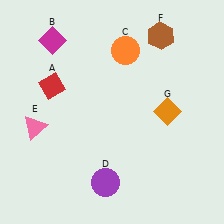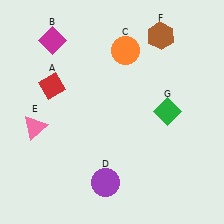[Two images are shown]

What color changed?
The diamond (G) changed from orange in Image 1 to green in Image 2.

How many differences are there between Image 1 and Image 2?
There is 1 difference between the two images.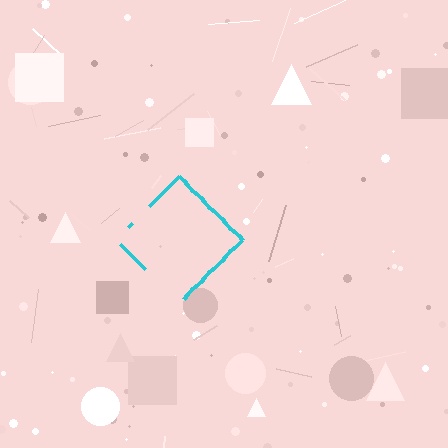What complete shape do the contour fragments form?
The contour fragments form a diamond.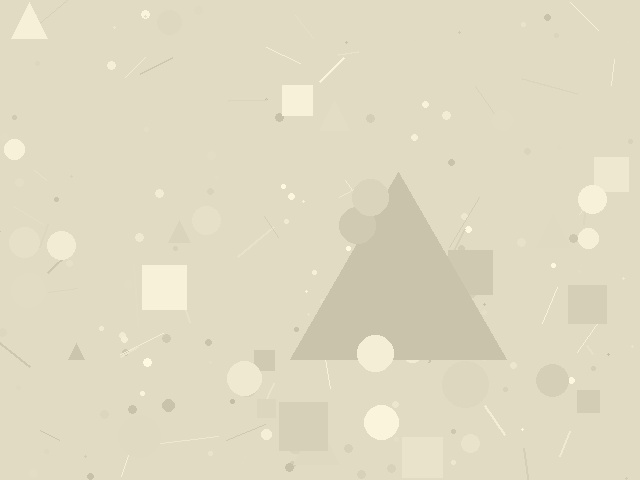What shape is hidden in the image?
A triangle is hidden in the image.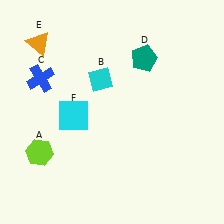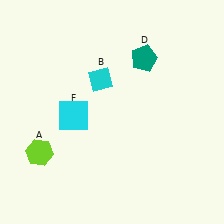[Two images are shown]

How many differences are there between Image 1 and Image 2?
There are 2 differences between the two images.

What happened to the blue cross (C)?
The blue cross (C) was removed in Image 2. It was in the top-left area of Image 1.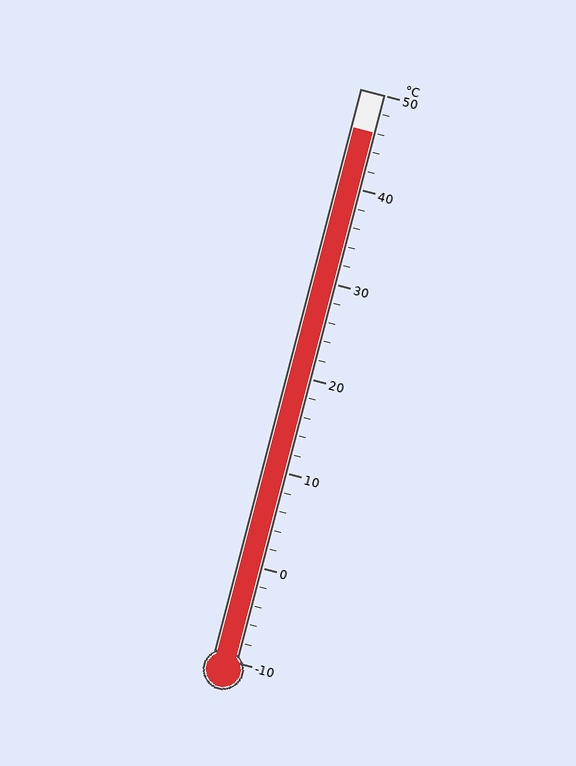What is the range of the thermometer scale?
The thermometer scale ranges from -10°C to 50°C.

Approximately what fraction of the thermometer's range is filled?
The thermometer is filled to approximately 95% of its range.